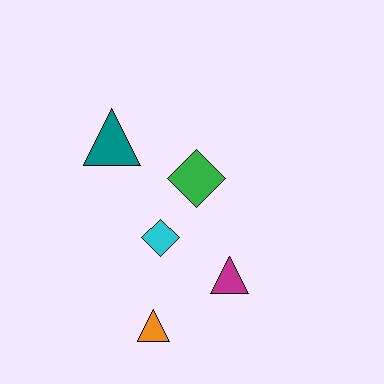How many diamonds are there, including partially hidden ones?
There are 2 diamonds.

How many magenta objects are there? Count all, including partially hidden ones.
There is 1 magenta object.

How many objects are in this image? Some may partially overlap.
There are 5 objects.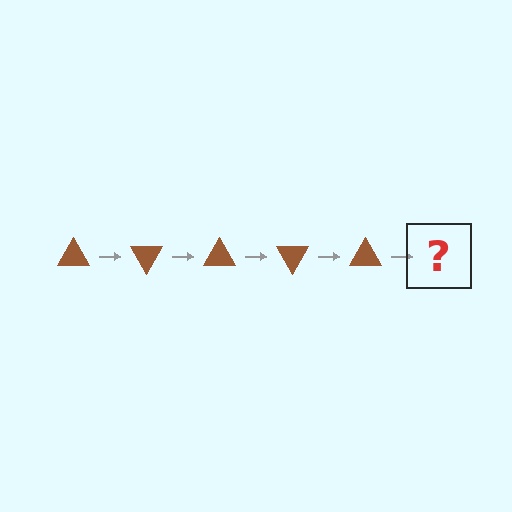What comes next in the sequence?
The next element should be a brown triangle rotated 300 degrees.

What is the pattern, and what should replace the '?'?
The pattern is that the triangle rotates 60 degrees each step. The '?' should be a brown triangle rotated 300 degrees.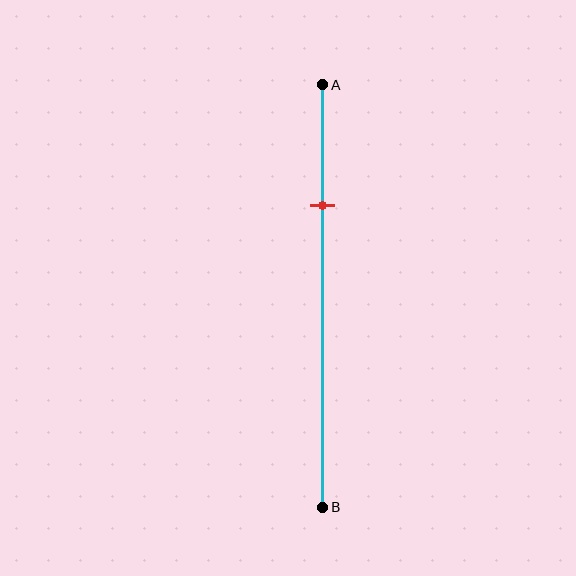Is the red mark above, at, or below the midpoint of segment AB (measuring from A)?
The red mark is above the midpoint of segment AB.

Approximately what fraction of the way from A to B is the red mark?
The red mark is approximately 30% of the way from A to B.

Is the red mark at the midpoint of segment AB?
No, the mark is at about 30% from A, not at the 50% midpoint.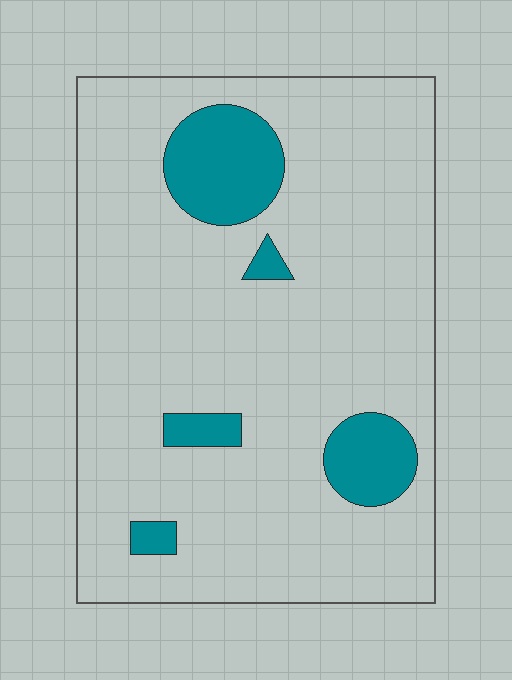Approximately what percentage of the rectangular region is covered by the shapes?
Approximately 15%.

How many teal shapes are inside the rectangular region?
5.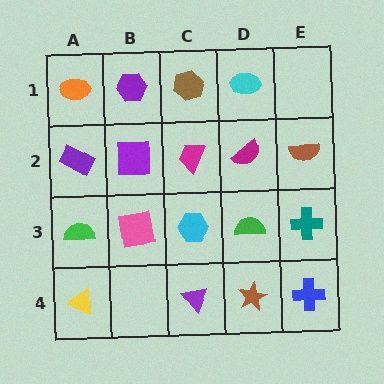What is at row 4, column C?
A purple triangle.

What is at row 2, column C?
A magenta trapezoid.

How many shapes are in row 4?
4 shapes.